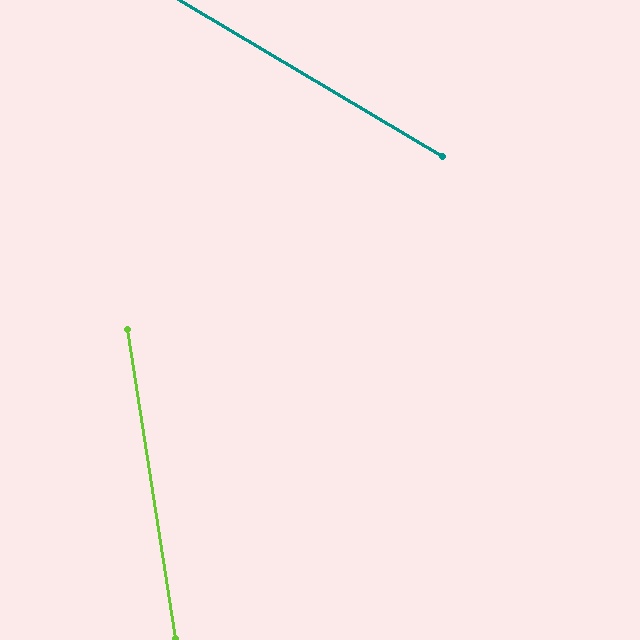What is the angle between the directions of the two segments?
Approximately 50 degrees.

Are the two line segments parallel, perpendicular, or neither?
Neither parallel nor perpendicular — they differ by about 50°.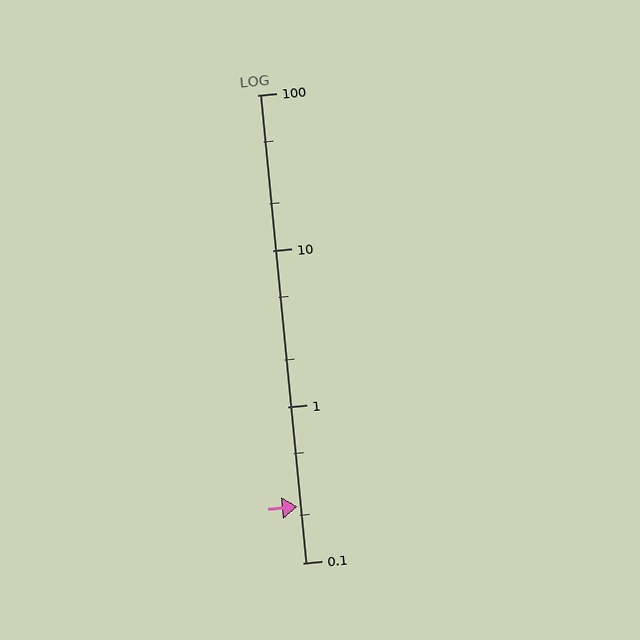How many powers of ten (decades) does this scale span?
The scale spans 3 decades, from 0.1 to 100.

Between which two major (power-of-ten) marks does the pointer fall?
The pointer is between 0.1 and 1.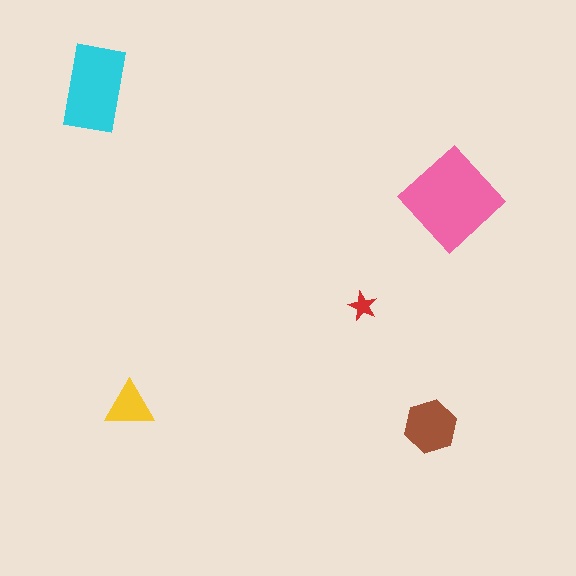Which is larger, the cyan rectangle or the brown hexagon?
The cyan rectangle.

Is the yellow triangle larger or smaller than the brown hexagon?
Smaller.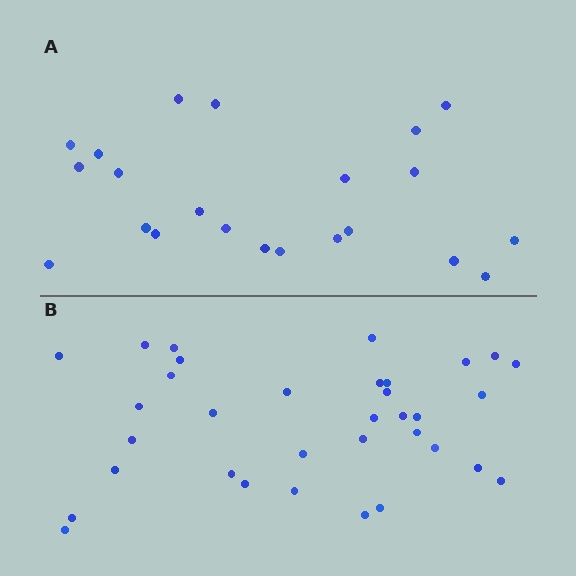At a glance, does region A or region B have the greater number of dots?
Region B (the bottom region) has more dots.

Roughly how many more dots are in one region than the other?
Region B has roughly 12 or so more dots than region A.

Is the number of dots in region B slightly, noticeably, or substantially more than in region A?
Region B has substantially more. The ratio is roughly 1.5 to 1.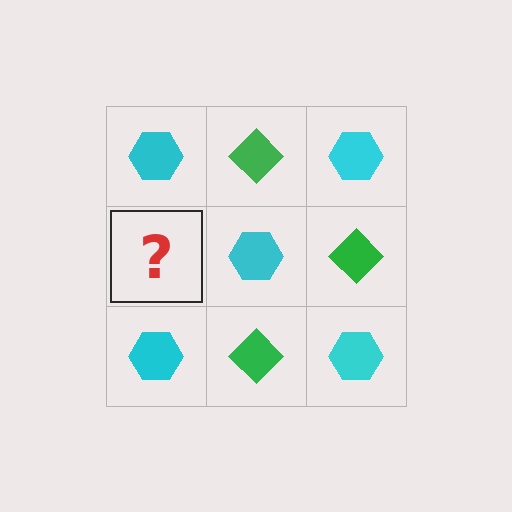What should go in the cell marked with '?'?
The missing cell should contain a green diamond.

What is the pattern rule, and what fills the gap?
The rule is that it alternates cyan hexagon and green diamond in a checkerboard pattern. The gap should be filled with a green diamond.